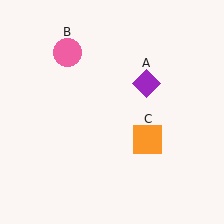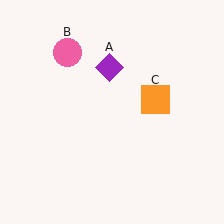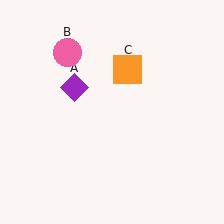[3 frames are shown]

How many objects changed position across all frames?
2 objects changed position: purple diamond (object A), orange square (object C).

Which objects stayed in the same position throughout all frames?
Pink circle (object B) remained stationary.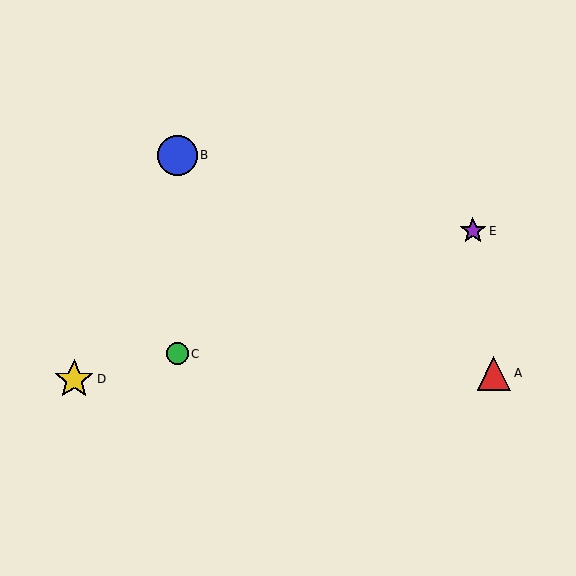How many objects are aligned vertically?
2 objects (B, C) are aligned vertically.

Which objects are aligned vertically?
Objects B, C are aligned vertically.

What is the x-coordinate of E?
Object E is at x≈473.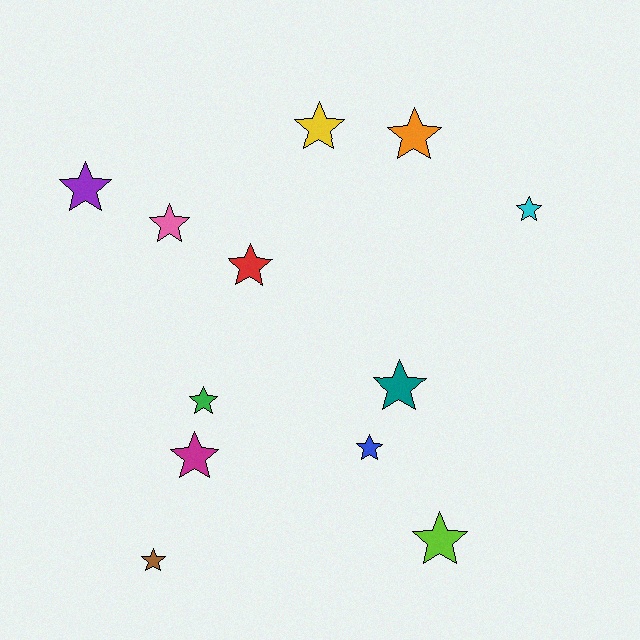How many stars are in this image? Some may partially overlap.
There are 12 stars.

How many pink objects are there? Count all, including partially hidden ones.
There is 1 pink object.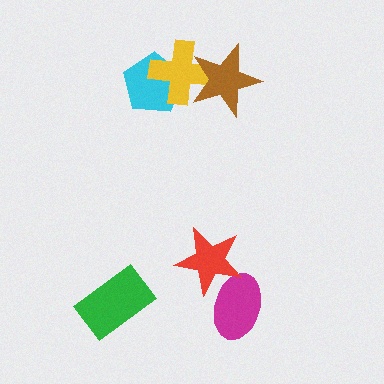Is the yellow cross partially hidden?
Yes, it is partially covered by another shape.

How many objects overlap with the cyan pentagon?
1 object overlaps with the cyan pentagon.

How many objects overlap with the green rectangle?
0 objects overlap with the green rectangle.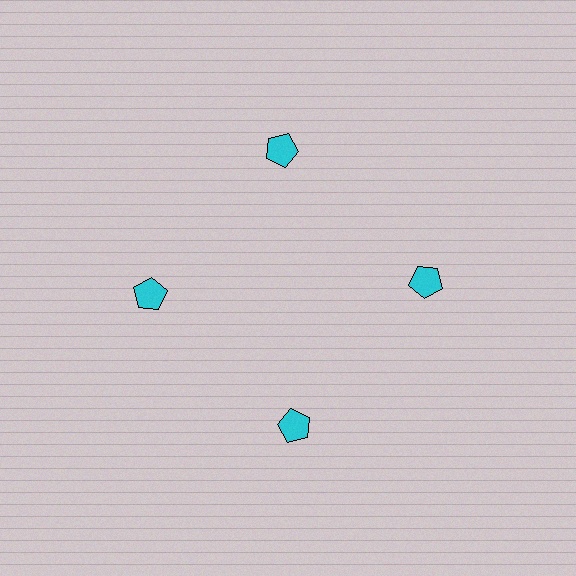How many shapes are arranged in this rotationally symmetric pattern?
There are 4 shapes, arranged in 4 groups of 1.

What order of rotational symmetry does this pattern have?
This pattern has 4-fold rotational symmetry.